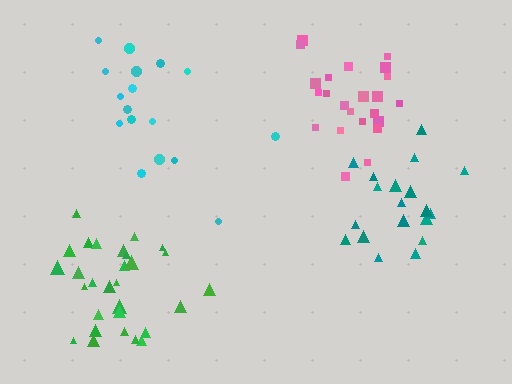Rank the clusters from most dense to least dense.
green, pink, teal, cyan.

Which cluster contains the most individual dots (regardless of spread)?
Green (30).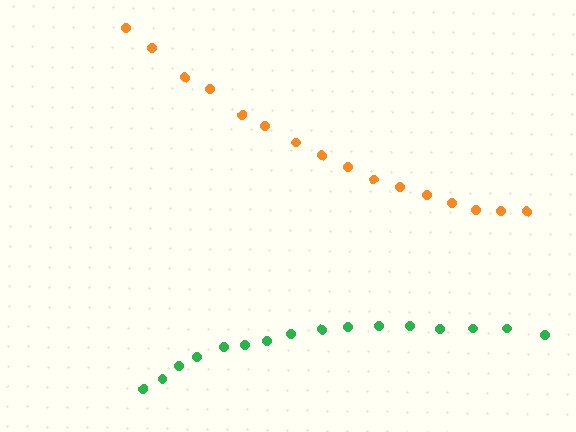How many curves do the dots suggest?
There are 2 distinct paths.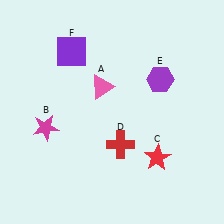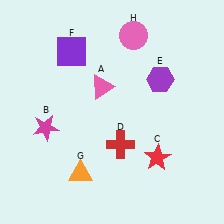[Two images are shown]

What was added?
An orange triangle (G), a pink circle (H) were added in Image 2.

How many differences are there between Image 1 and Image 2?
There are 2 differences between the two images.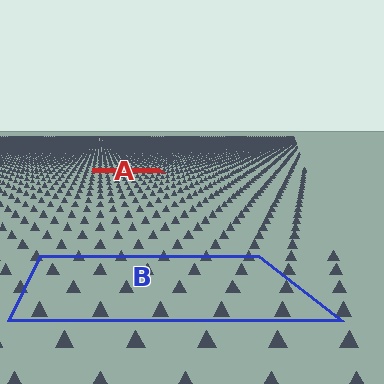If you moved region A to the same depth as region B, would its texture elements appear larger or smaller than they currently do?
They would appear larger. At a closer depth, the same texture elements are projected at a bigger on-screen size.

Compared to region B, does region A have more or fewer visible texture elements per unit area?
Region A has more texture elements per unit area — they are packed more densely because it is farther away.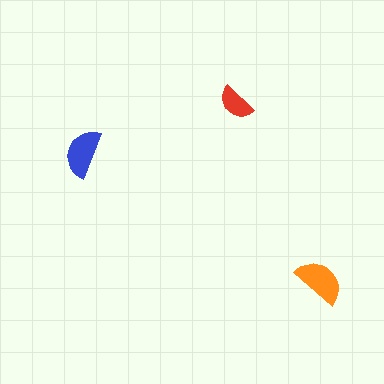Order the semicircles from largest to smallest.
the orange one, the blue one, the red one.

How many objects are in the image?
There are 3 objects in the image.